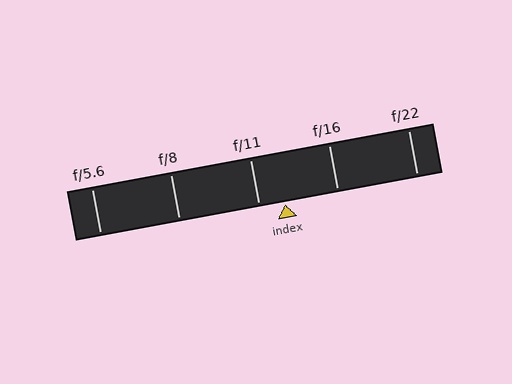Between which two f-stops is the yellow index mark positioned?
The index mark is between f/11 and f/16.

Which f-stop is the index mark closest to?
The index mark is closest to f/11.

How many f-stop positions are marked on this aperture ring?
There are 5 f-stop positions marked.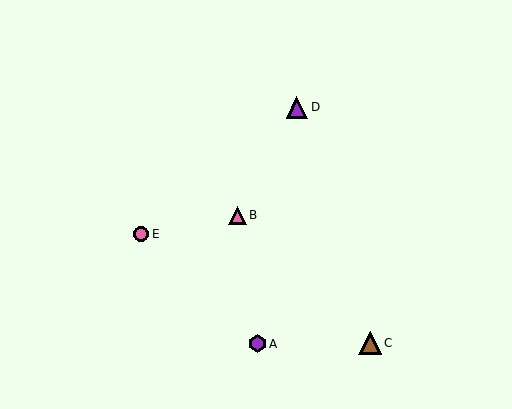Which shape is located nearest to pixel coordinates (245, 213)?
The pink triangle (labeled B) at (237, 215) is nearest to that location.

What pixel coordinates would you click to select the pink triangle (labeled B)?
Click at (237, 215) to select the pink triangle B.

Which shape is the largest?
The brown triangle (labeled C) is the largest.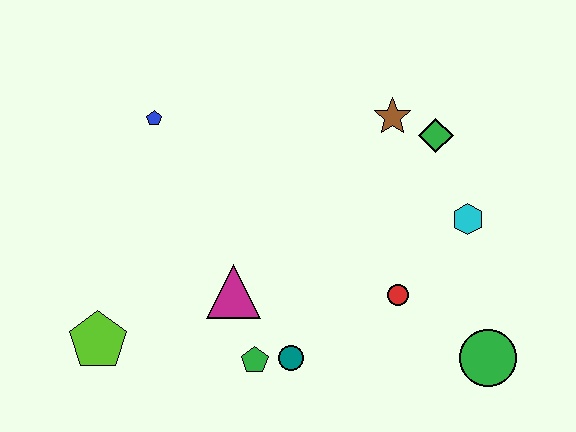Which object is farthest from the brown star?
The lime pentagon is farthest from the brown star.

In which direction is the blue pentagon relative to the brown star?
The blue pentagon is to the left of the brown star.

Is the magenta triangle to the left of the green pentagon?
Yes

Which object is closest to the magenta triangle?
The green pentagon is closest to the magenta triangle.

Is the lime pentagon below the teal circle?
No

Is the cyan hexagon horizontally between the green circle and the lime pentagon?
Yes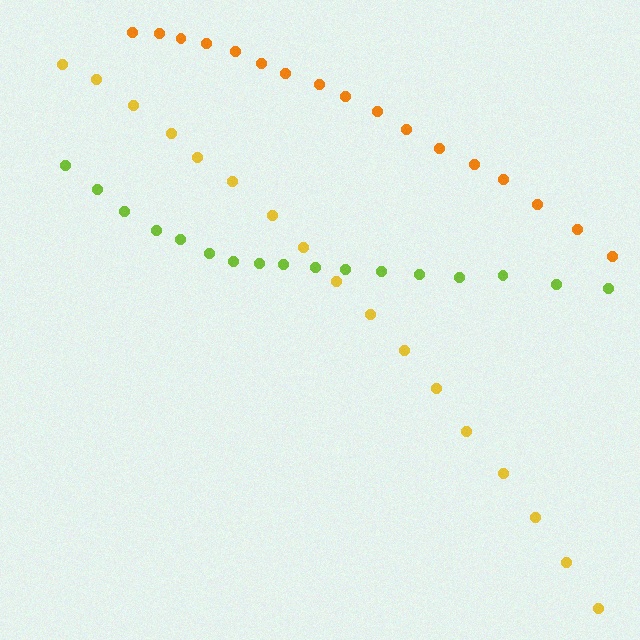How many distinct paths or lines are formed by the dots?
There are 3 distinct paths.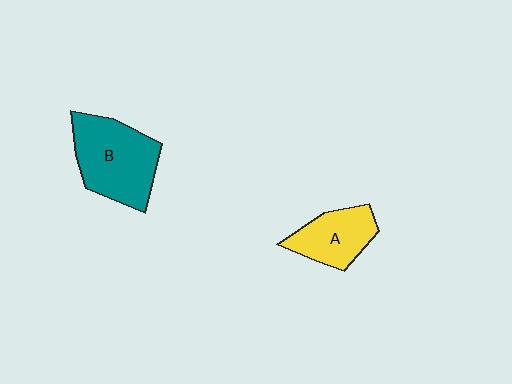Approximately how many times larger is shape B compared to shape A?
Approximately 1.6 times.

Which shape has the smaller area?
Shape A (yellow).